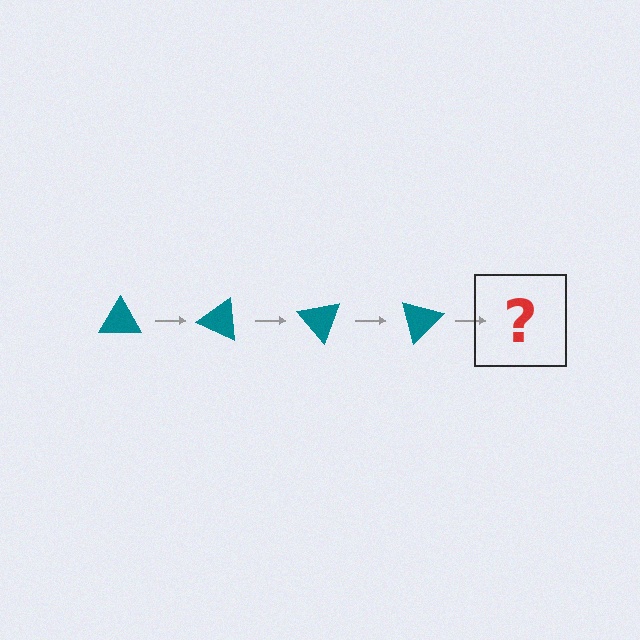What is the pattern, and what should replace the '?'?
The pattern is that the triangle rotates 25 degrees each step. The '?' should be a teal triangle rotated 100 degrees.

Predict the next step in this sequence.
The next step is a teal triangle rotated 100 degrees.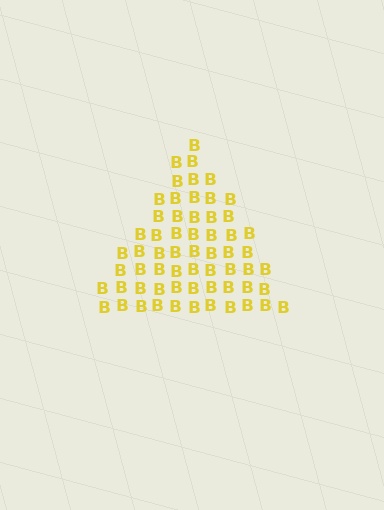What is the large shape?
The large shape is a triangle.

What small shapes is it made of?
It is made of small letter B's.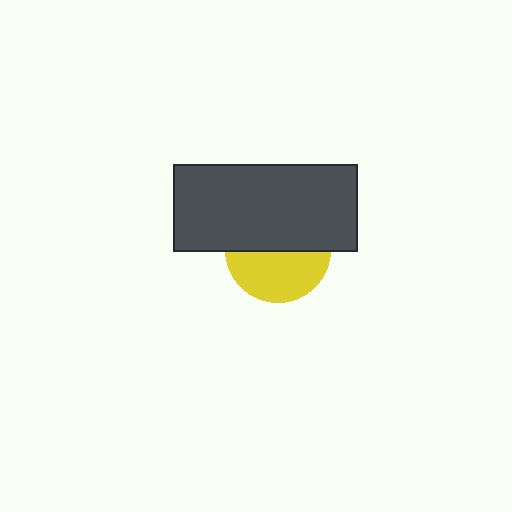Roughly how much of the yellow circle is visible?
About half of it is visible (roughly 48%).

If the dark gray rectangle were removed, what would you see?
You would see the complete yellow circle.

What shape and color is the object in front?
The object in front is a dark gray rectangle.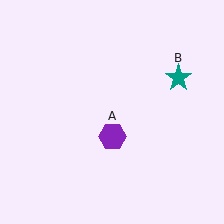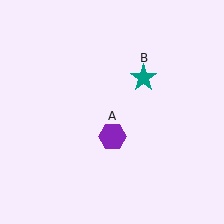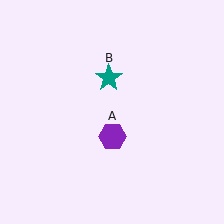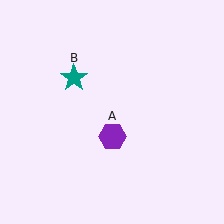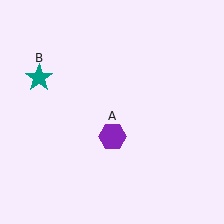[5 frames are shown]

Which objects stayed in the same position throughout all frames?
Purple hexagon (object A) remained stationary.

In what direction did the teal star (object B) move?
The teal star (object B) moved left.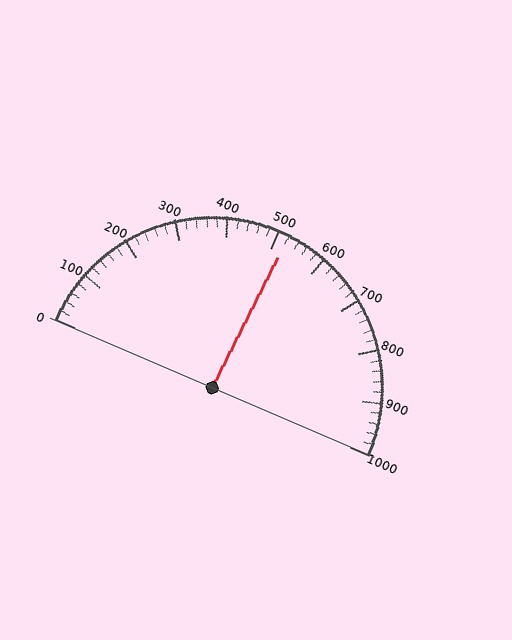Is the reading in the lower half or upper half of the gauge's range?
The reading is in the upper half of the range (0 to 1000).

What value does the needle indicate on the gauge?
The needle indicates approximately 520.